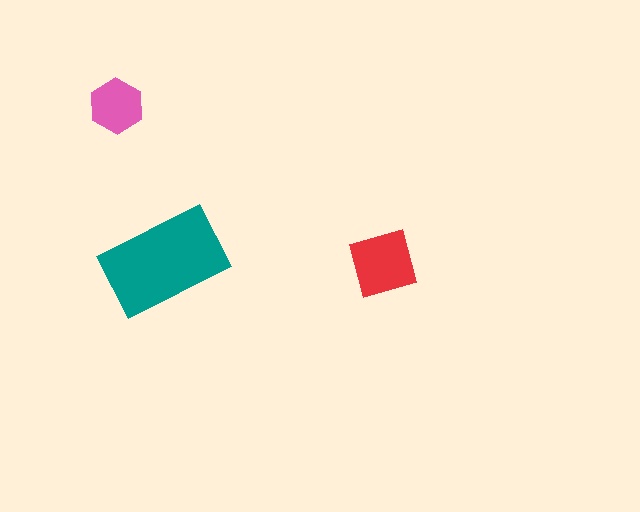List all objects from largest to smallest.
The teal rectangle, the red diamond, the pink hexagon.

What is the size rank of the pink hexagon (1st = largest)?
3rd.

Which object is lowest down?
The red diamond is bottommost.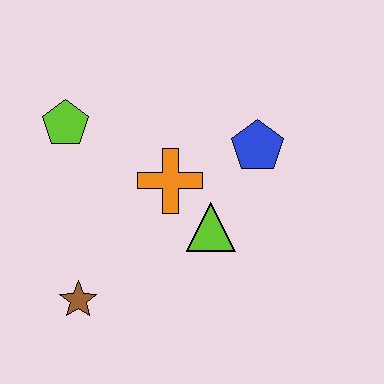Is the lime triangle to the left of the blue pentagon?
Yes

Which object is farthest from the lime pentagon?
The blue pentagon is farthest from the lime pentagon.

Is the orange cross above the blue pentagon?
No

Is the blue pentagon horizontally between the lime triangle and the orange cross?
No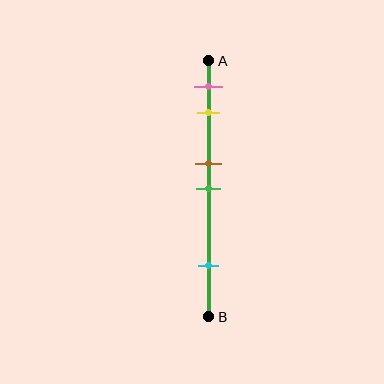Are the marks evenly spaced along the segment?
No, the marks are not evenly spaced.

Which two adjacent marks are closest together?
The brown and green marks are the closest adjacent pair.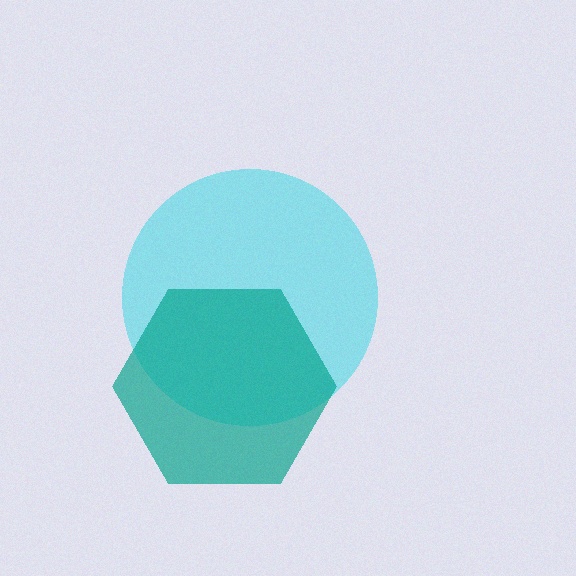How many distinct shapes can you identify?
There are 2 distinct shapes: a cyan circle, a teal hexagon.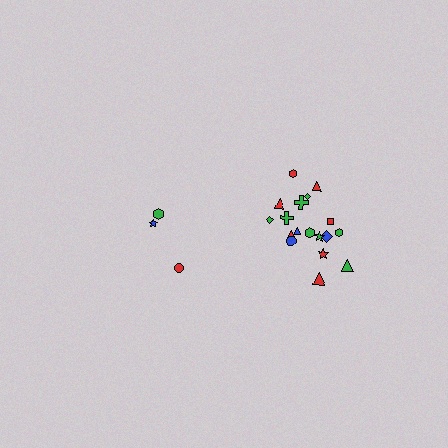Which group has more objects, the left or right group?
The right group.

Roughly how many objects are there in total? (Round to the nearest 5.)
Roughly 20 objects in total.